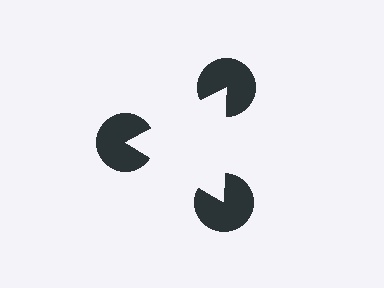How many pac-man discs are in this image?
There are 3 — one at each vertex of the illusory triangle.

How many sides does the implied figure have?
3 sides.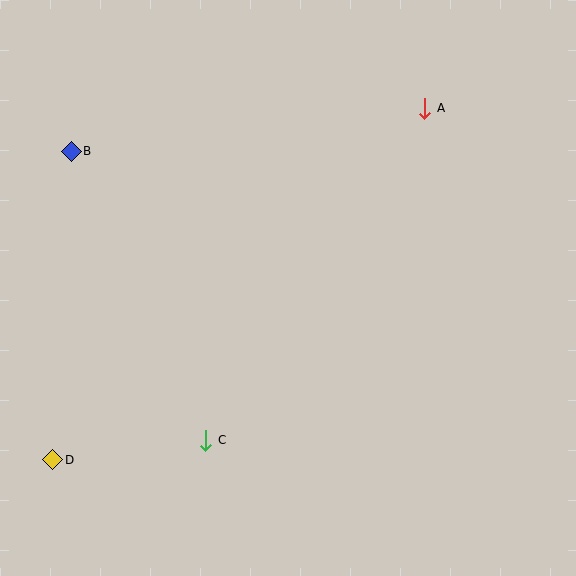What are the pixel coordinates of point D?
Point D is at (53, 460).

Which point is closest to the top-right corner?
Point A is closest to the top-right corner.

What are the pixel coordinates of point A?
Point A is at (425, 108).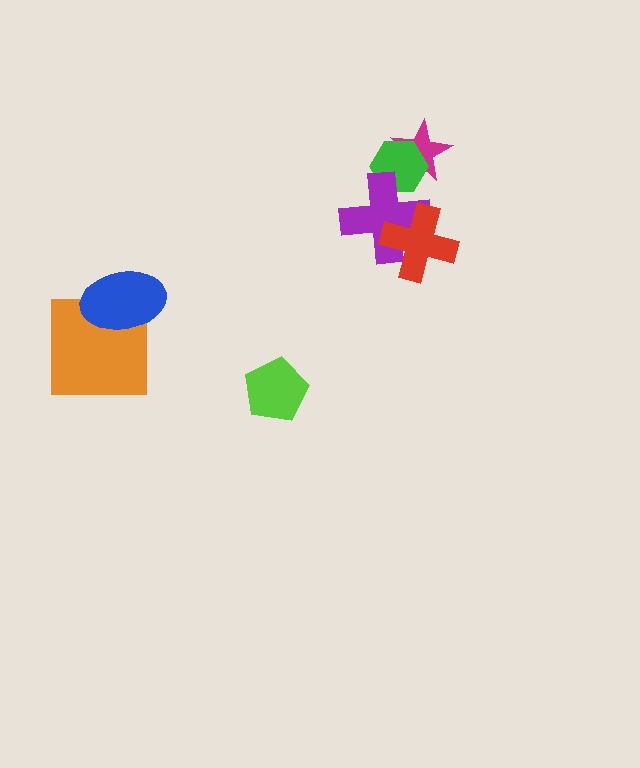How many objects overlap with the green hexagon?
2 objects overlap with the green hexagon.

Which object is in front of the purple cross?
The red cross is in front of the purple cross.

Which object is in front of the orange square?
The blue ellipse is in front of the orange square.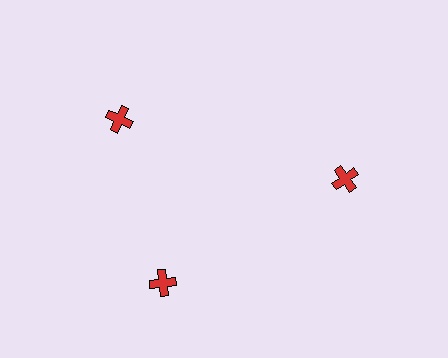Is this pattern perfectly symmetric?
No. The 3 red crosses are arranged in a ring, but one element near the 11 o'clock position is rotated out of alignment along the ring, breaking the 3-fold rotational symmetry.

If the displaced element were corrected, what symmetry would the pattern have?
It would have 3-fold rotational symmetry — the pattern would map onto itself every 120 degrees.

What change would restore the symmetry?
The symmetry would be restored by rotating it back into even spacing with its neighbors so that all 3 crosses sit at equal angles and equal distance from the center.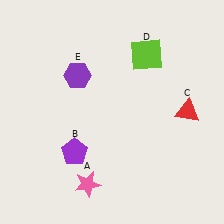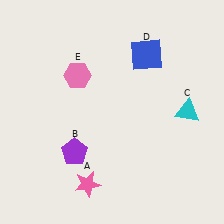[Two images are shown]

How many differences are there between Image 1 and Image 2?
There are 3 differences between the two images.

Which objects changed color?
C changed from red to cyan. D changed from lime to blue. E changed from purple to pink.